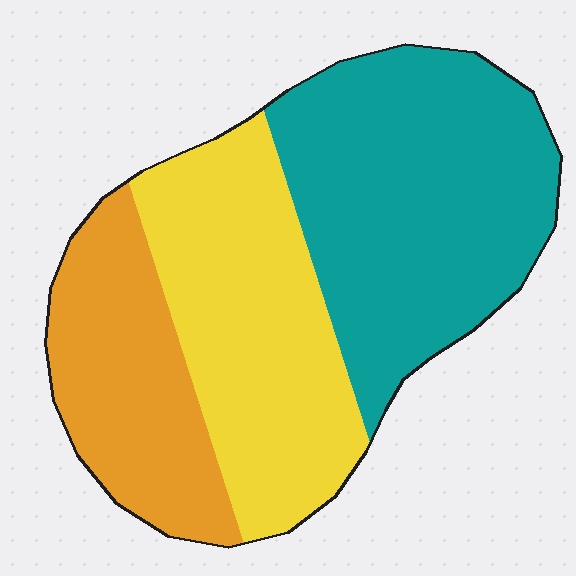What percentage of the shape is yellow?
Yellow takes up about one third (1/3) of the shape.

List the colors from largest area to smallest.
From largest to smallest: teal, yellow, orange.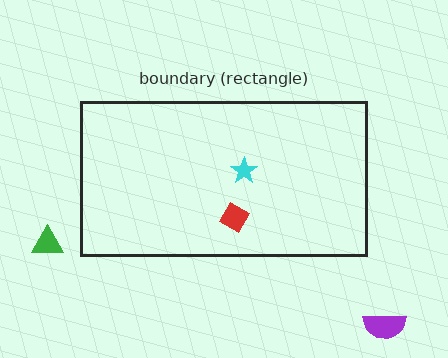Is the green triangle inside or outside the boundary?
Outside.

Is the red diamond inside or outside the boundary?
Inside.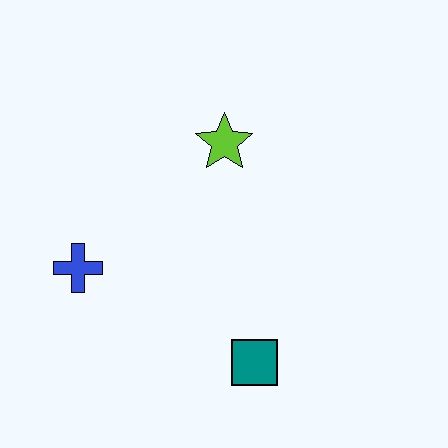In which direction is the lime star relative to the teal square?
The lime star is above the teal square.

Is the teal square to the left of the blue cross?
No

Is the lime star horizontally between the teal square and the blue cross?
Yes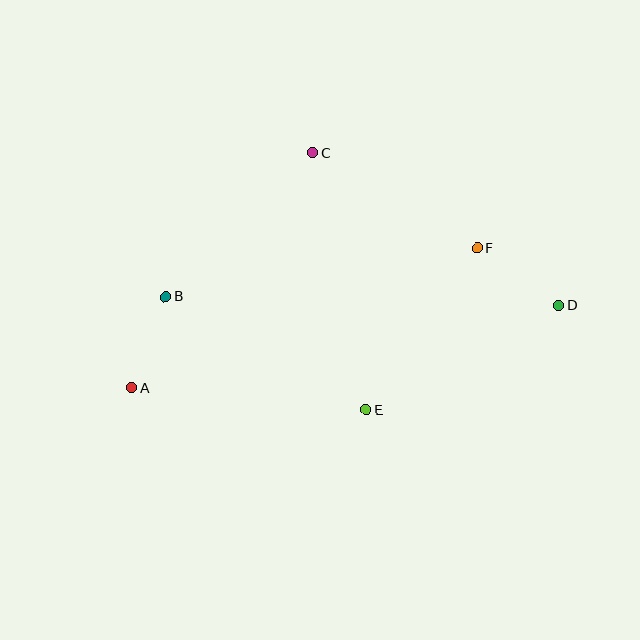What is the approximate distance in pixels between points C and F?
The distance between C and F is approximately 189 pixels.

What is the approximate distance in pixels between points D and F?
The distance between D and F is approximately 100 pixels.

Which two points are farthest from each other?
Points A and D are farthest from each other.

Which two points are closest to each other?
Points A and B are closest to each other.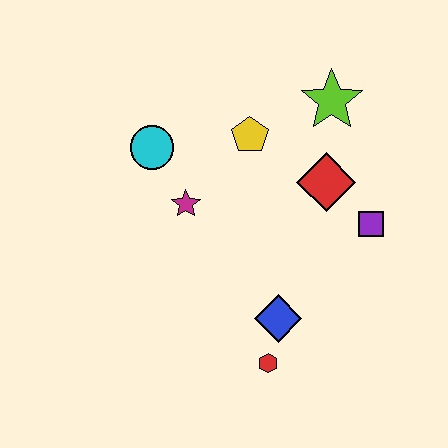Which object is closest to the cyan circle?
The magenta star is closest to the cyan circle.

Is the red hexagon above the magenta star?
No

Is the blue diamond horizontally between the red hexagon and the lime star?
Yes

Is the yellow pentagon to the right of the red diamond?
No